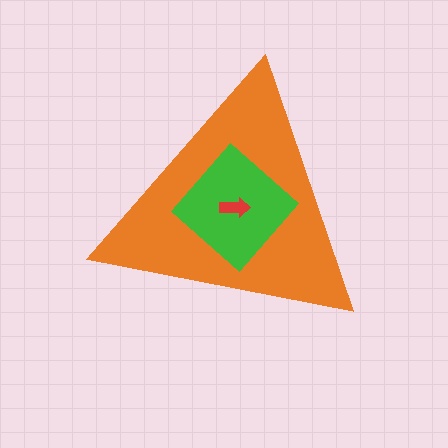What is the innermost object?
The red arrow.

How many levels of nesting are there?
3.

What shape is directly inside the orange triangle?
The green diamond.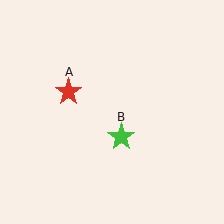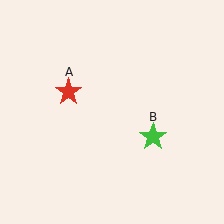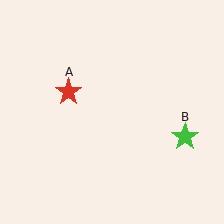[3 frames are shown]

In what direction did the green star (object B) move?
The green star (object B) moved right.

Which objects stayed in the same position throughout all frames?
Red star (object A) remained stationary.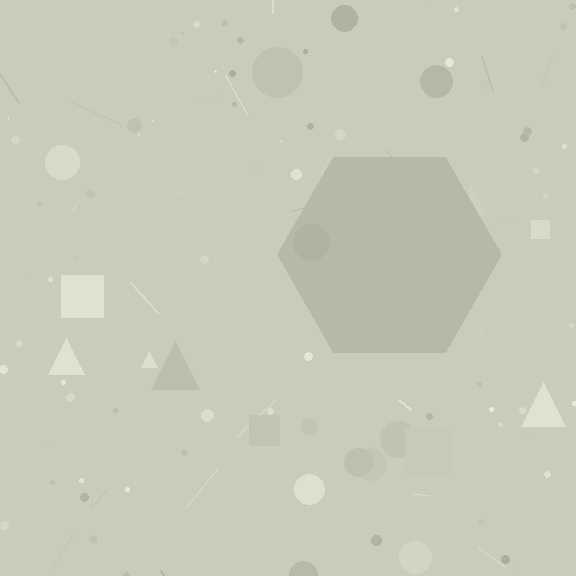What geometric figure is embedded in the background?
A hexagon is embedded in the background.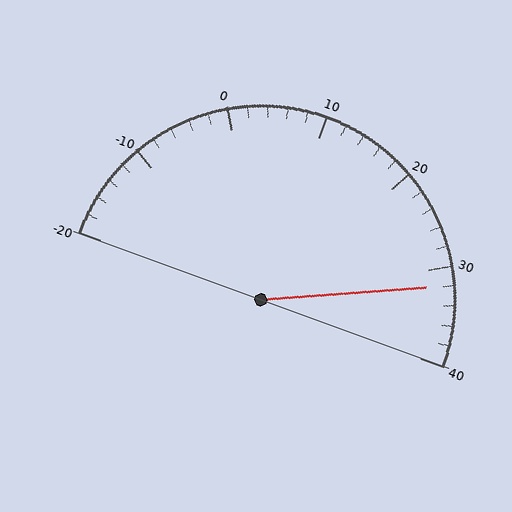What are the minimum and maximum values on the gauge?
The gauge ranges from -20 to 40.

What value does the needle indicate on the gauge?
The needle indicates approximately 32.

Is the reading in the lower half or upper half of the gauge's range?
The reading is in the upper half of the range (-20 to 40).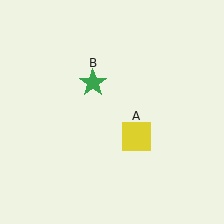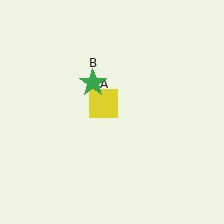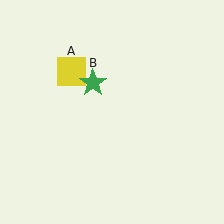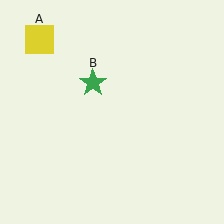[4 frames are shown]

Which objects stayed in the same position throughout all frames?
Green star (object B) remained stationary.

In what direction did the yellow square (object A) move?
The yellow square (object A) moved up and to the left.